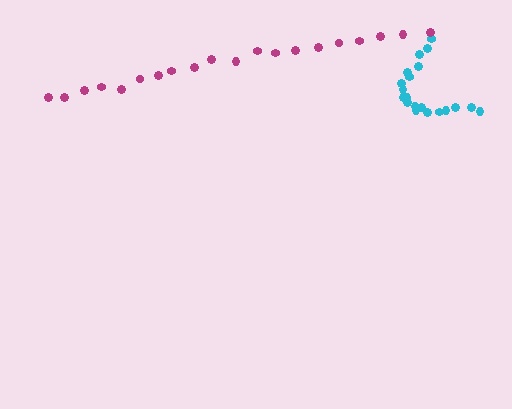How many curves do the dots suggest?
There are 2 distinct paths.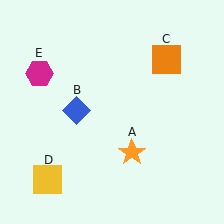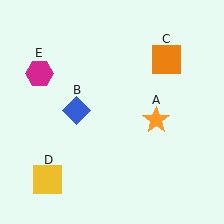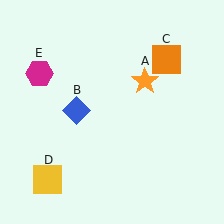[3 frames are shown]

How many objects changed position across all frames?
1 object changed position: orange star (object A).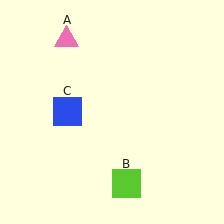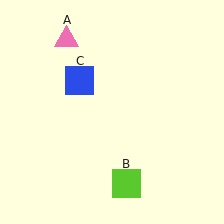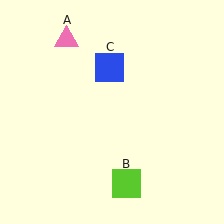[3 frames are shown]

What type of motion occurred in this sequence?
The blue square (object C) rotated clockwise around the center of the scene.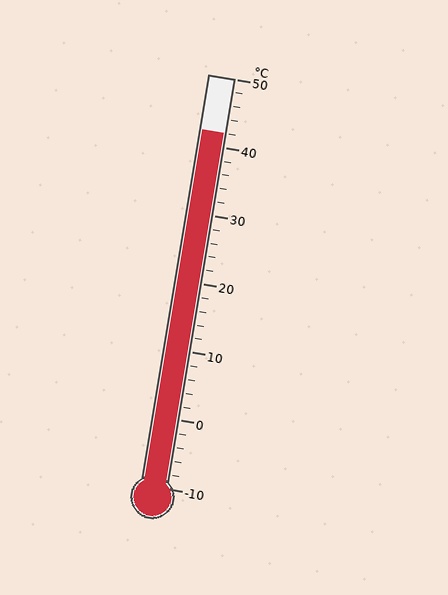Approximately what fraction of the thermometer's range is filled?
The thermometer is filled to approximately 85% of its range.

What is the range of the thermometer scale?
The thermometer scale ranges from -10°C to 50°C.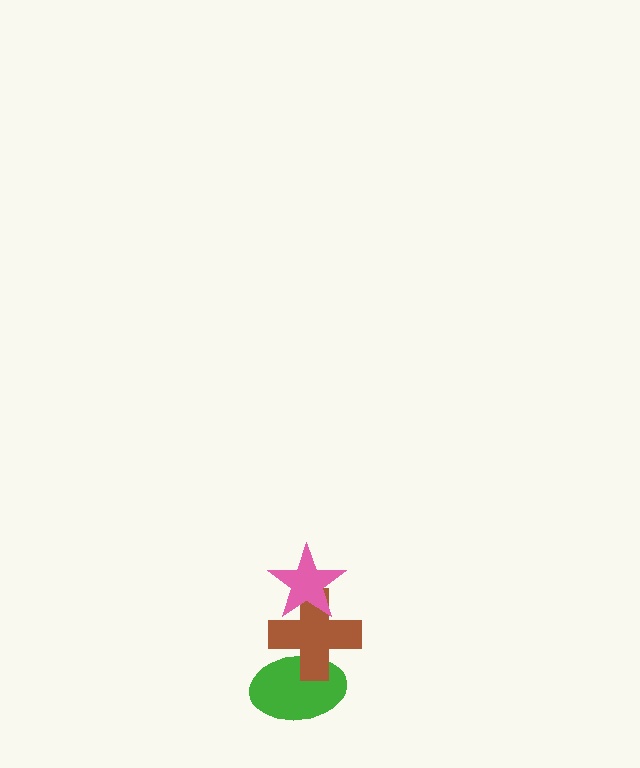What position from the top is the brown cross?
The brown cross is 2nd from the top.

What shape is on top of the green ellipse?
The brown cross is on top of the green ellipse.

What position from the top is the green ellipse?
The green ellipse is 3rd from the top.